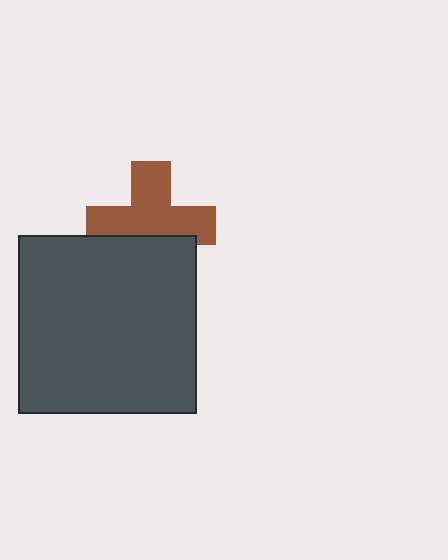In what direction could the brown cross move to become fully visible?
The brown cross could move up. That would shift it out from behind the dark gray square entirely.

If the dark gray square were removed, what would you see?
You would see the complete brown cross.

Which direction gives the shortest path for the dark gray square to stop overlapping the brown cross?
Moving down gives the shortest separation.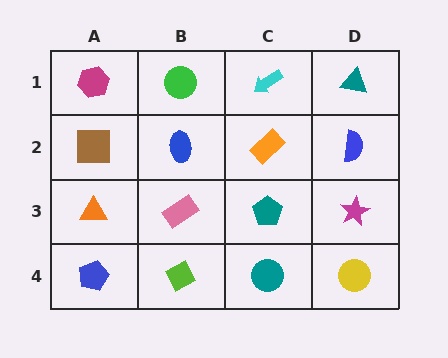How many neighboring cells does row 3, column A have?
3.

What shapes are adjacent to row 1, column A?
A brown square (row 2, column A), a green circle (row 1, column B).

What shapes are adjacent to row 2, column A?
A magenta hexagon (row 1, column A), an orange triangle (row 3, column A), a blue ellipse (row 2, column B).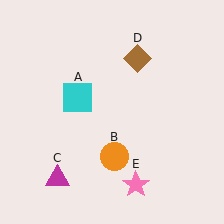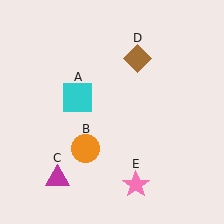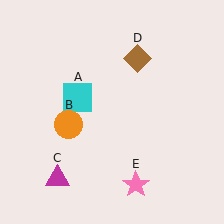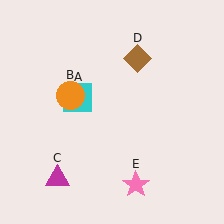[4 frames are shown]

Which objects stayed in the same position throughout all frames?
Cyan square (object A) and magenta triangle (object C) and brown diamond (object D) and pink star (object E) remained stationary.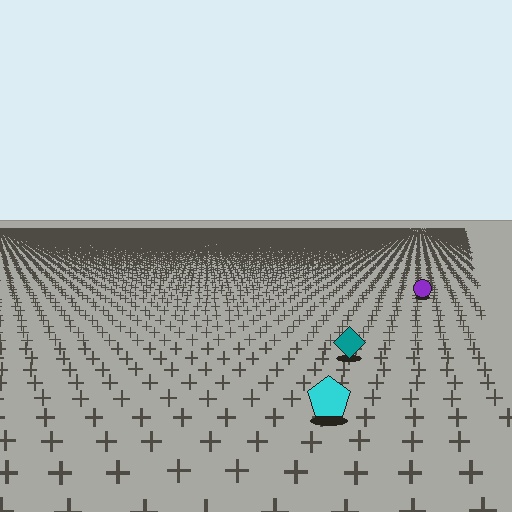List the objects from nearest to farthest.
From nearest to farthest: the cyan pentagon, the teal diamond, the purple circle.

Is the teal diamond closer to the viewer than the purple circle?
Yes. The teal diamond is closer — you can tell from the texture gradient: the ground texture is coarser near it.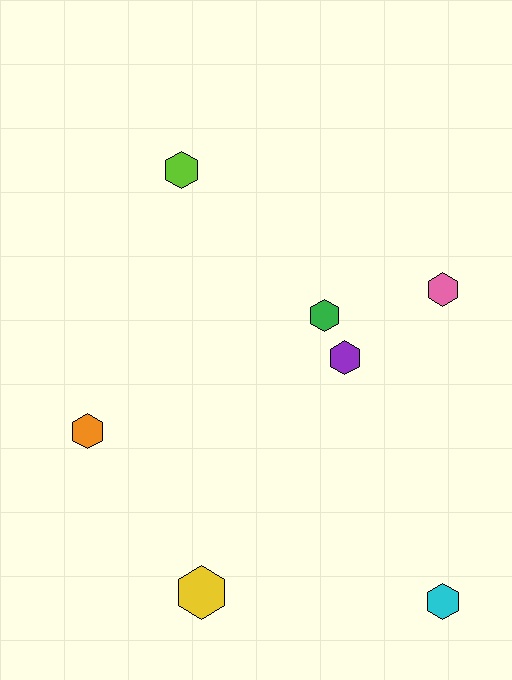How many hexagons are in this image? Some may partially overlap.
There are 7 hexagons.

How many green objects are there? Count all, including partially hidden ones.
There is 1 green object.